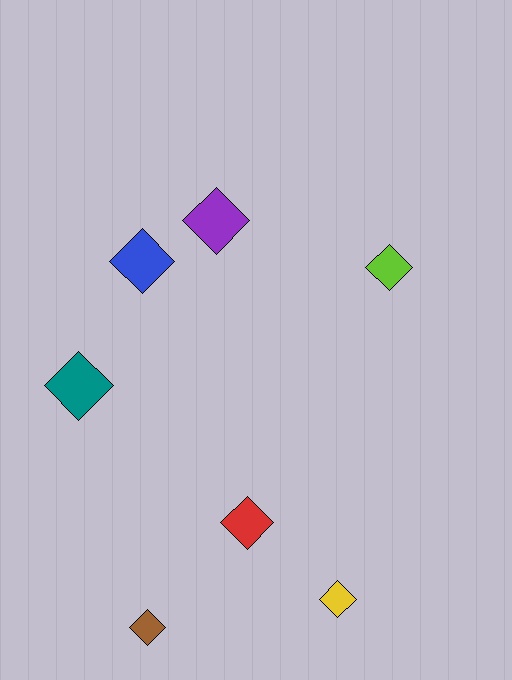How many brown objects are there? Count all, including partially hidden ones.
There is 1 brown object.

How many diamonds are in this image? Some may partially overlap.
There are 7 diamonds.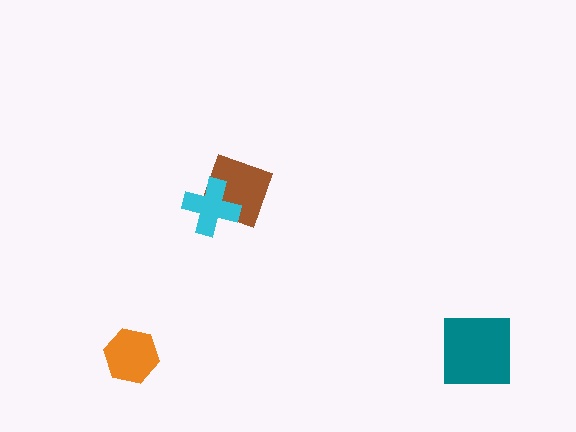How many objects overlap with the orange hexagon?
0 objects overlap with the orange hexagon.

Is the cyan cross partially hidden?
No, no other shape covers it.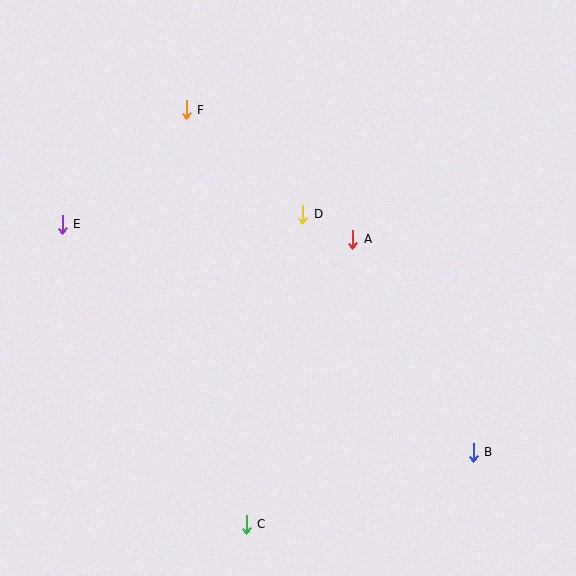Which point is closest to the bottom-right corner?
Point B is closest to the bottom-right corner.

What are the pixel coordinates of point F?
Point F is at (186, 110).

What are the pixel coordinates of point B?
Point B is at (473, 452).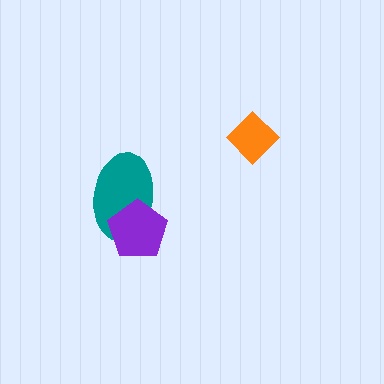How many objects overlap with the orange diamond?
0 objects overlap with the orange diamond.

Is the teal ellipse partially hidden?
Yes, it is partially covered by another shape.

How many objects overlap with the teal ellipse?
1 object overlaps with the teal ellipse.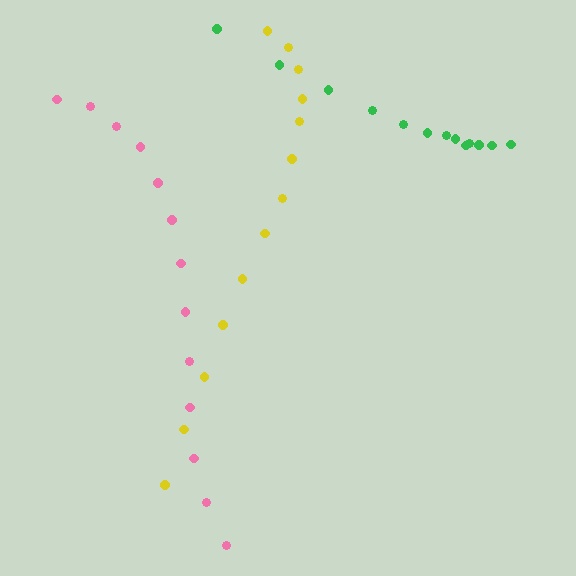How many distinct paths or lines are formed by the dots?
There are 3 distinct paths.